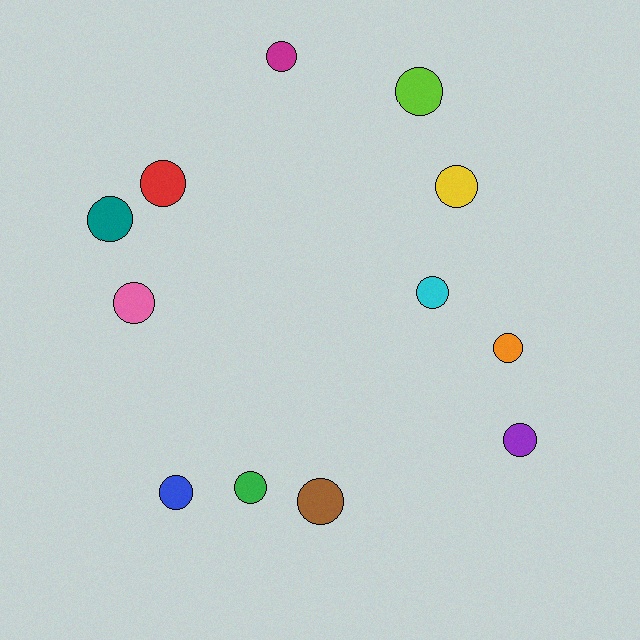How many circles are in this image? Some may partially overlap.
There are 12 circles.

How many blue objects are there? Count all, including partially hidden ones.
There is 1 blue object.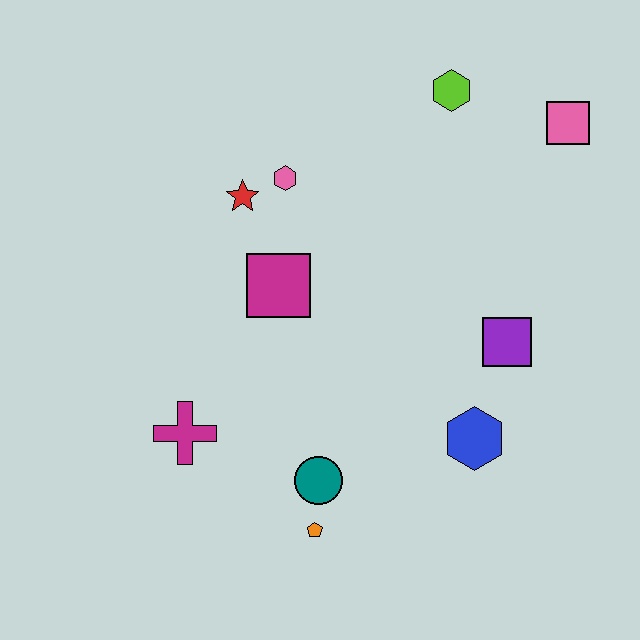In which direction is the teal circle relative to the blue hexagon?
The teal circle is to the left of the blue hexagon.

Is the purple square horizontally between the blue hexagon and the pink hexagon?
No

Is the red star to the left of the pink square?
Yes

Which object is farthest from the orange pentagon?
The pink square is farthest from the orange pentagon.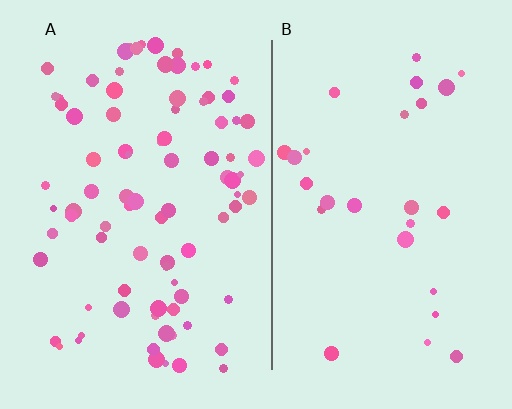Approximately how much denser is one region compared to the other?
Approximately 3.2× — region A over region B.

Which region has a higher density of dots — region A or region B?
A (the left).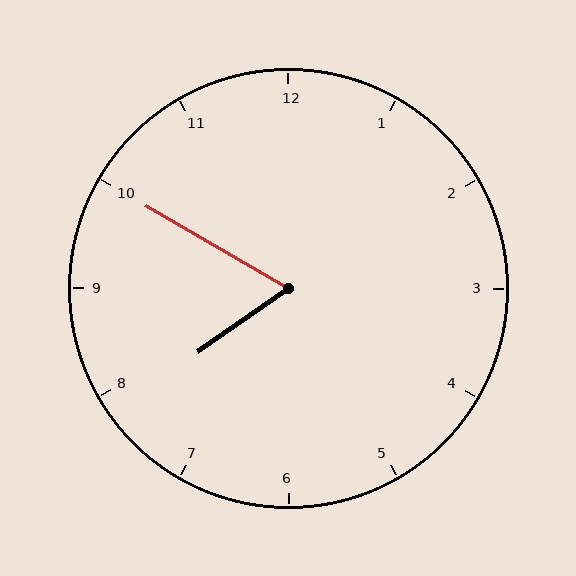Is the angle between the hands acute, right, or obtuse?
It is acute.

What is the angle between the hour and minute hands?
Approximately 65 degrees.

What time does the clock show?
7:50.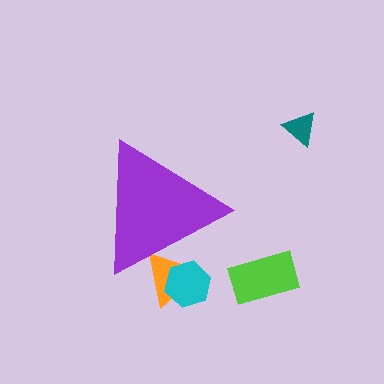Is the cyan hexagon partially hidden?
Yes, the cyan hexagon is partially hidden behind the purple triangle.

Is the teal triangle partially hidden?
No, the teal triangle is fully visible.